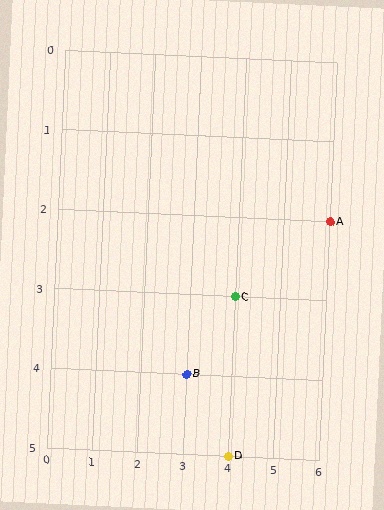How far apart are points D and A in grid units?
Points D and A are 2 columns and 3 rows apart (about 3.6 grid units diagonally).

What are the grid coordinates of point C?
Point C is at grid coordinates (4, 3).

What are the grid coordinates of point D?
Point D is at grid coordinates (4, 5).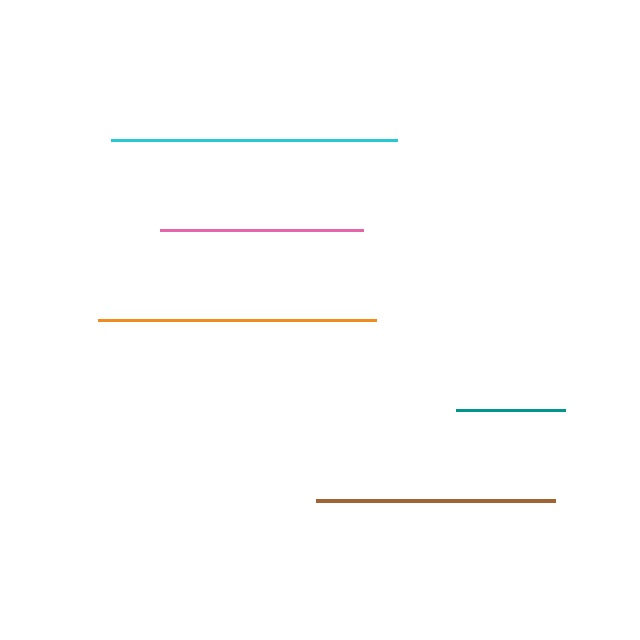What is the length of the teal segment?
The teal segment is approximately 108 pixels long.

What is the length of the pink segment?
The pink segment is approximately 203 pixels long.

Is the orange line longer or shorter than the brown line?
The orange line is longer than the brown line.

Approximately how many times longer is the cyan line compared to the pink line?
The cyan line is approximately 1.4 times the length of the pink line.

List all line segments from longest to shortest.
From longest to shortest: cyan, orange, brown, pink, teal.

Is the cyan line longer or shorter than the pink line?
The cyan line is longer than the pink line.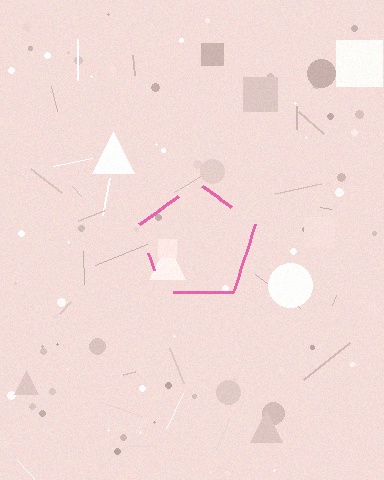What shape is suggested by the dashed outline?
The dashed outline suggests a pentagon.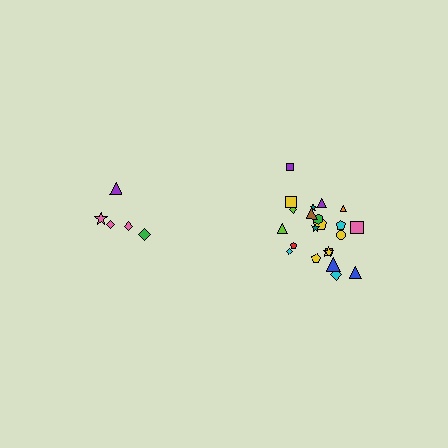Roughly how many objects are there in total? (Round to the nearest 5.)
Roughly 25 objects in total.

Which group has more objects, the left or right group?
The right group.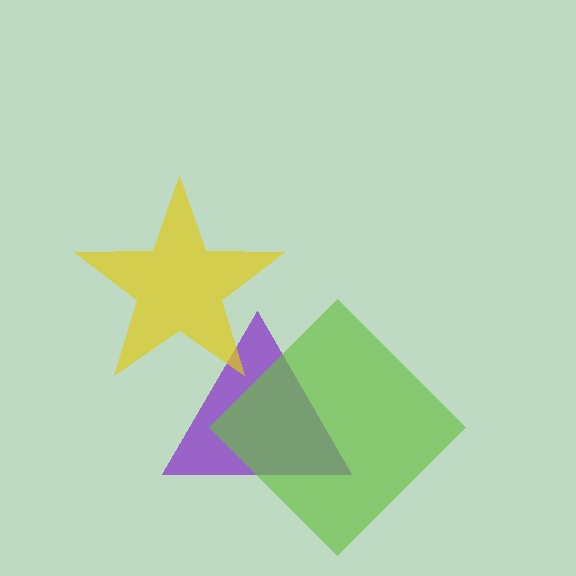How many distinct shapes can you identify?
There are 3 distinct shapes: a purple triangle, a yellow star, a lime diamond.